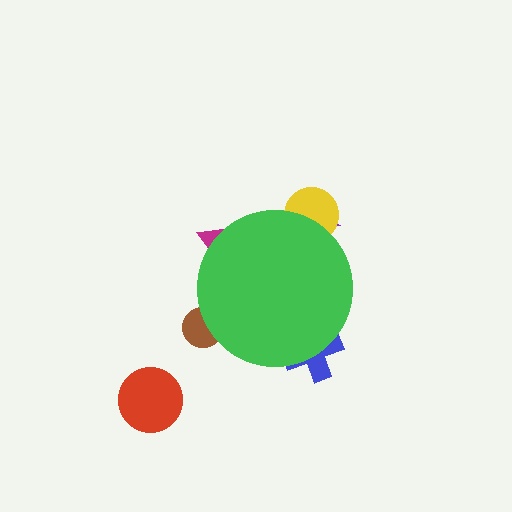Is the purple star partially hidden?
Yes, the purple star is partially hidden behind the green circle.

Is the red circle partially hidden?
No, the red circle is fully visible.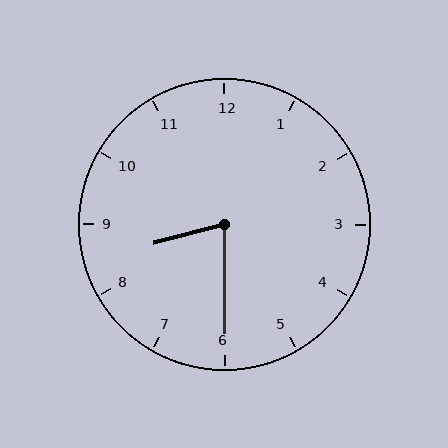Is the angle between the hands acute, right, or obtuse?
It is acute.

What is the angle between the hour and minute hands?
Approximately 75 degrees.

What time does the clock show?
8:30.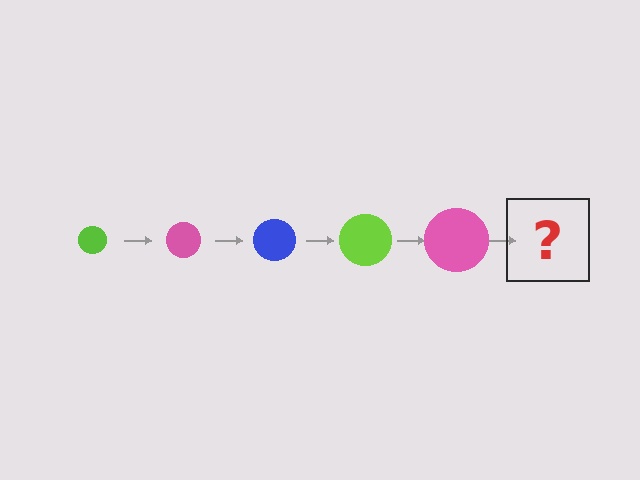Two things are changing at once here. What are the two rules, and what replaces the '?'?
The two rules are that the circle grows larger each step and the color cycles through lime, pink, and blue. The '?' should be a blue circle, larger than the previous one.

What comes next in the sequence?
The next element should be a blue circle, larger than the previous one.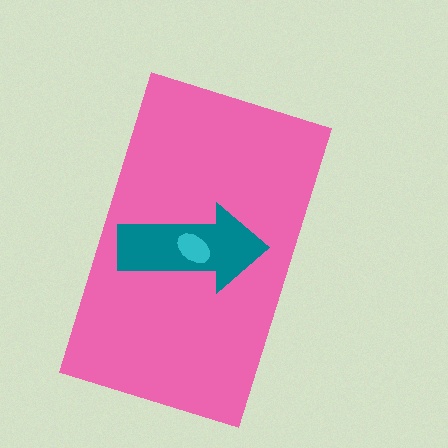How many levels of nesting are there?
3.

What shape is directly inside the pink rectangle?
The teal arrow.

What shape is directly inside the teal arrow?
The cyan ellipse.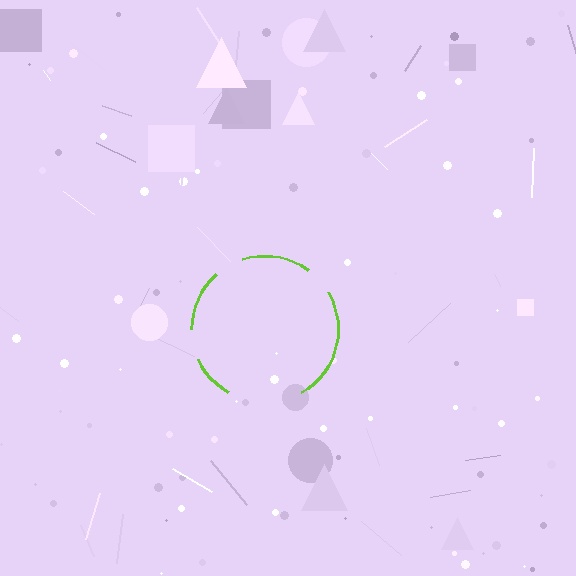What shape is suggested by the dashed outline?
The dashed outline suggests a circle.